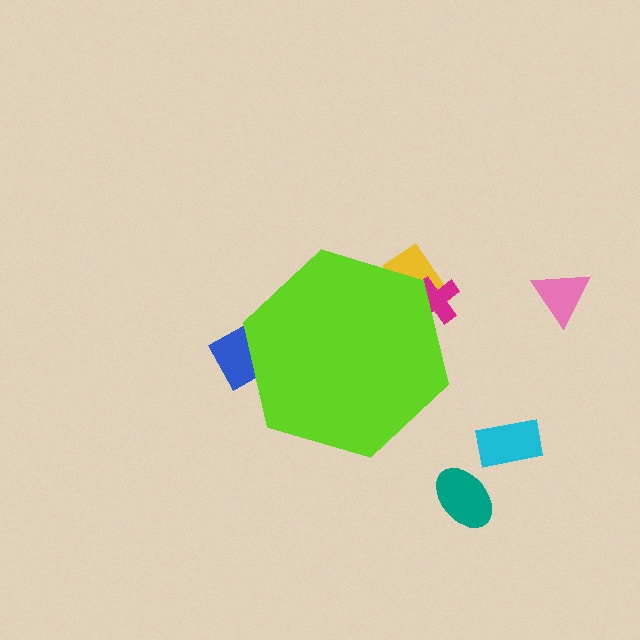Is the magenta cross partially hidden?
Yes, the magenta cross is partially hidden behind the lime hexagon.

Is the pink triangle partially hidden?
No, the pink triangle is fully visible.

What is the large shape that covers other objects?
A lime hexagon.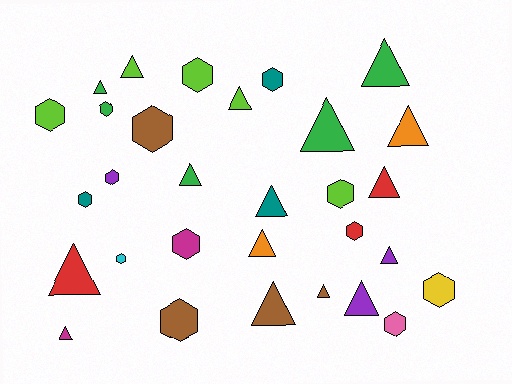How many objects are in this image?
There are 30 objects.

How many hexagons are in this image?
There are 14 hexagons.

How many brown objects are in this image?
There are 4 brown objects.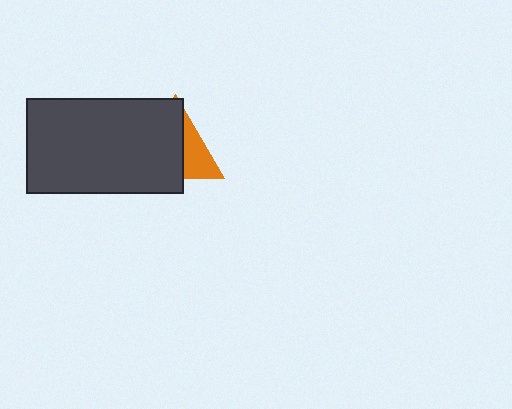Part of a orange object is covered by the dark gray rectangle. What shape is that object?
It is a triangle.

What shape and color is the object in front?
The object in front is a dark gray rectangle.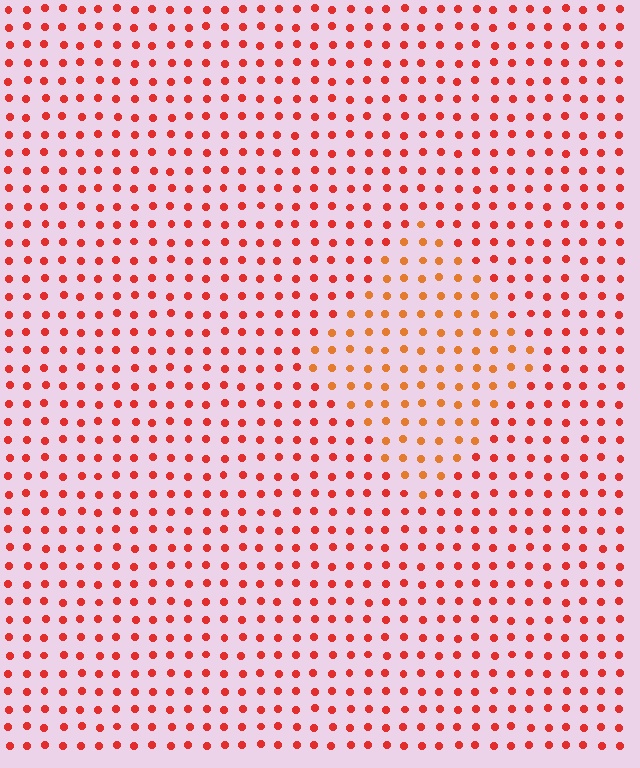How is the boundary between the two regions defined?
The boundary is defined purely by a slight shift in hue (about 26 degrees). Spacing, size, and orientation are identical on both sides.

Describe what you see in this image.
The image is filled with small red elements in a uniform arrangement. A diamond-shaped region is visible where the elements are tinted to a slightly different hue, forming a subtle color boundary.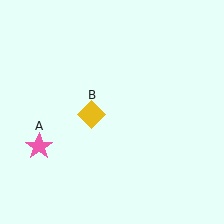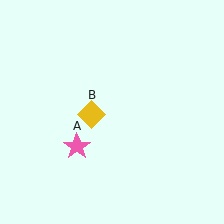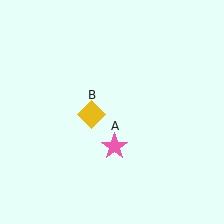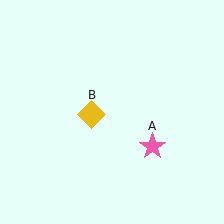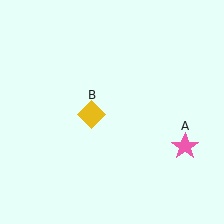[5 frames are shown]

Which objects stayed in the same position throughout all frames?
Yellow diamond (object B) remained stationary.